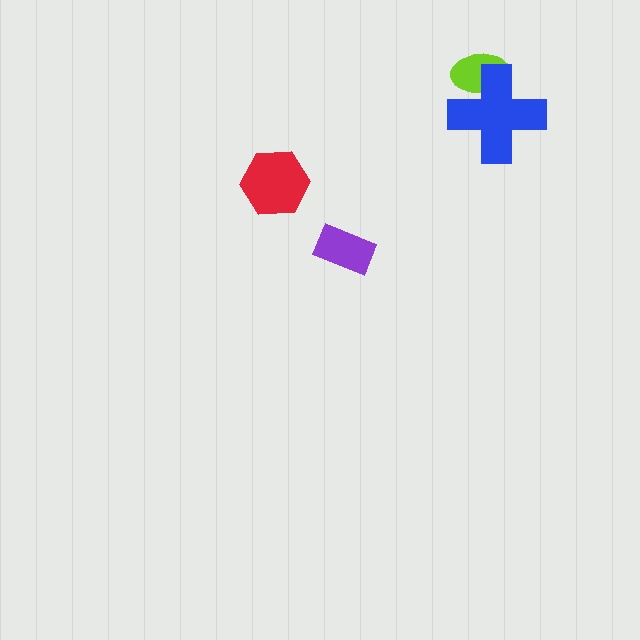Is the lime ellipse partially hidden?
Yes, it is partially covered by another shape.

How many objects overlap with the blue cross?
1 object overlaps with the blue cross.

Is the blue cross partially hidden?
No, no other shape covers it.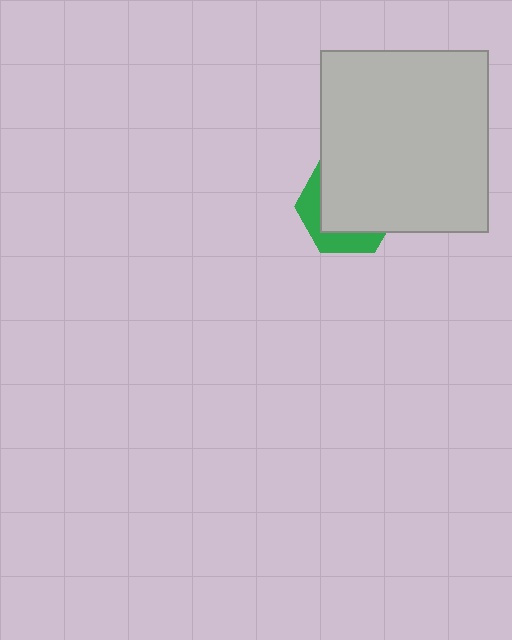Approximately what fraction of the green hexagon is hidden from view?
Roughly 69% of the green hexagon is hidden behind the light gray rectangle.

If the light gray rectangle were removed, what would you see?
You would see the complete green hexagon.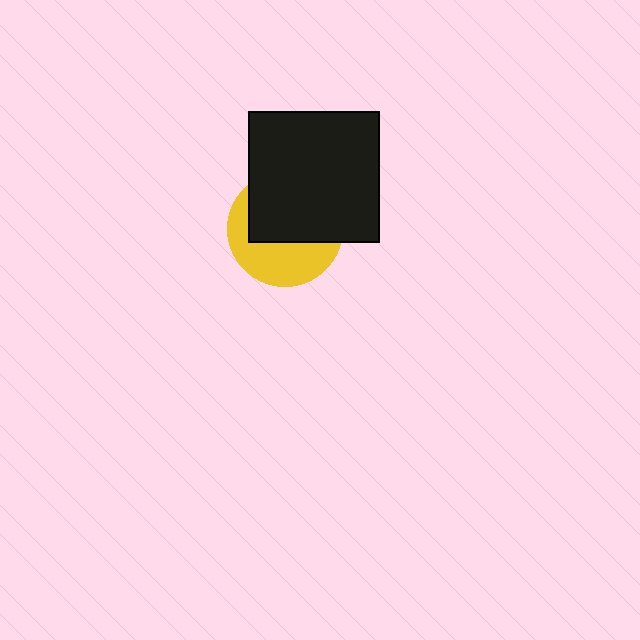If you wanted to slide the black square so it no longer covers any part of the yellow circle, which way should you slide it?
Slide it up — that is the most direct way to separate the two shapes.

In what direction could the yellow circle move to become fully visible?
The yellow circle could move down. That would shift it out from behind the black square entirely.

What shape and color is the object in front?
The object in front is a black square.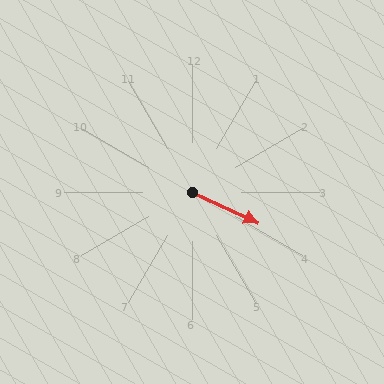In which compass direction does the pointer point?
Southeast.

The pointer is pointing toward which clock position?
Roughly 4 o'clock.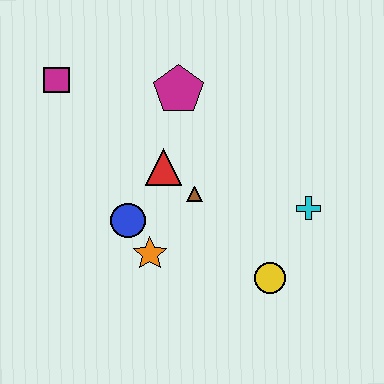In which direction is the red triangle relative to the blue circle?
The red triangle is above the blue circle.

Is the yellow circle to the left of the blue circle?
No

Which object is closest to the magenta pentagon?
The red triangle is closest to the magenta pentagon.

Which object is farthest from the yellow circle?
The magenta square is farthest from the yellow circle.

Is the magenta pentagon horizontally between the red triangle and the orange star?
No